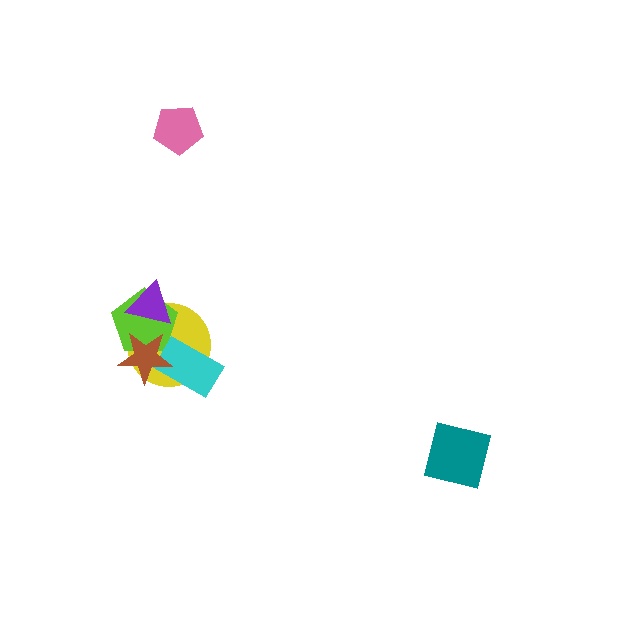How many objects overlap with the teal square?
0 objects overlap with the teal square.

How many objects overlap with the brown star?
3 objects overlap with the brown star.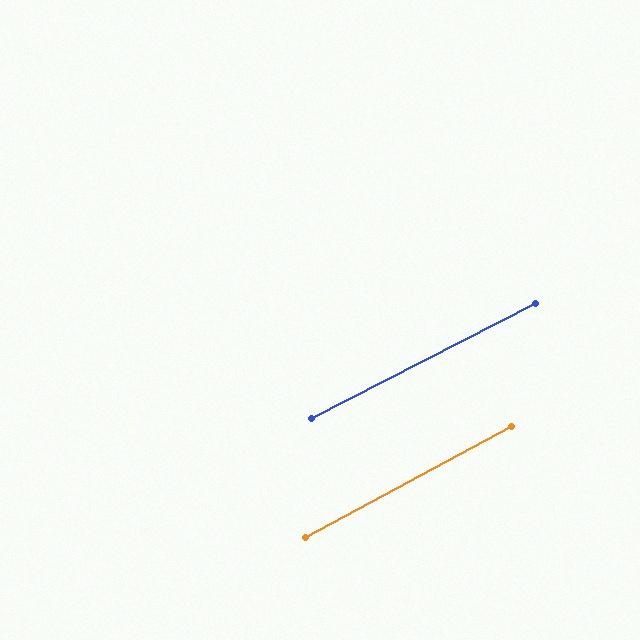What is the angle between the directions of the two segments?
Approximately 1 degree.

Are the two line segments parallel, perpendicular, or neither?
Parallel — their directions differ by only 0.9°.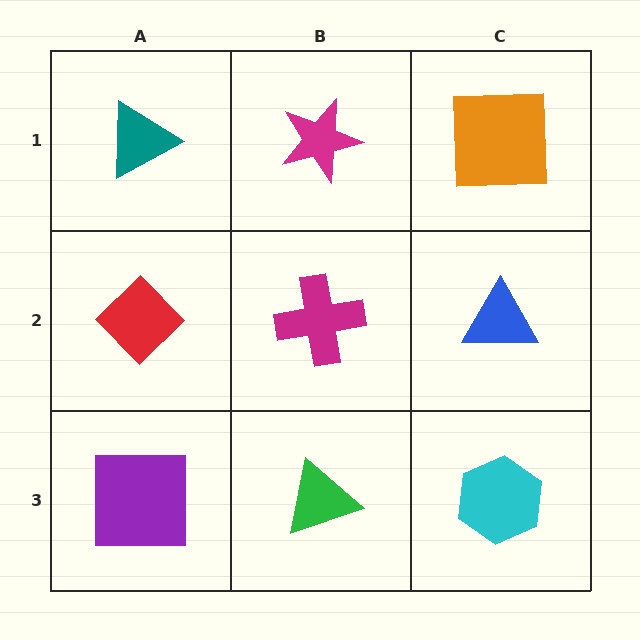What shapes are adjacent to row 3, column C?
A blue triangle (row 2, column C), a green triangle (row 3, column B).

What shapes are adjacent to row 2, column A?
A teal triangle (row 1, column A), a purple square (row 3, column A), a magenta cross (row 2, column B).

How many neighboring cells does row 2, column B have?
4.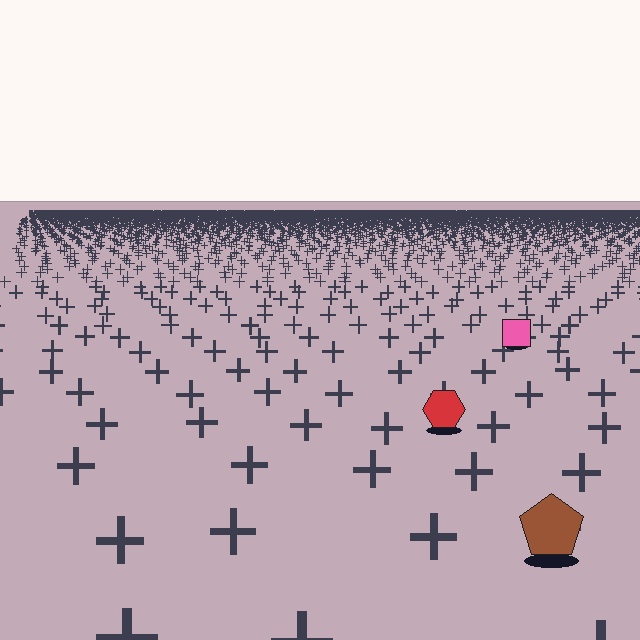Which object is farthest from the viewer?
The pink square is farthest from the viewer. It appears smaller and the ground texture around it is denser.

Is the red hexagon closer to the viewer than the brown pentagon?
No. The brown pentagon is closer — you can tell from the texture gradient: the ground texture is coarser near it.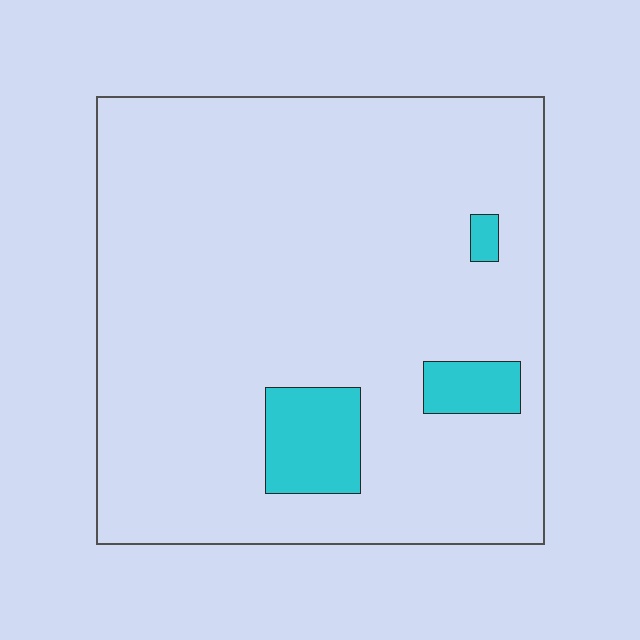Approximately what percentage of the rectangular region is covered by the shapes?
Approximately 10%.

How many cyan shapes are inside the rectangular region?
3.